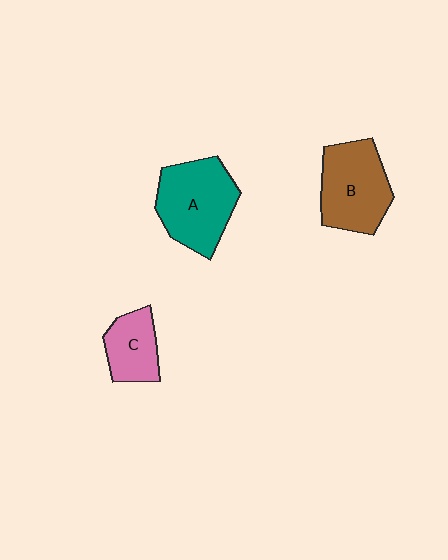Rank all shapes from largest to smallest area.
From largest to smallest: A (teal), B (brown), C (pink).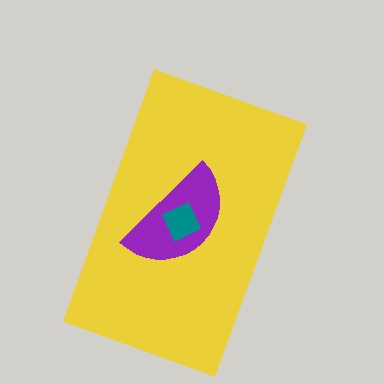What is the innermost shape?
The teal square.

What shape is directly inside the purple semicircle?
The teal square.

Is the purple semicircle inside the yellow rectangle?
Yes.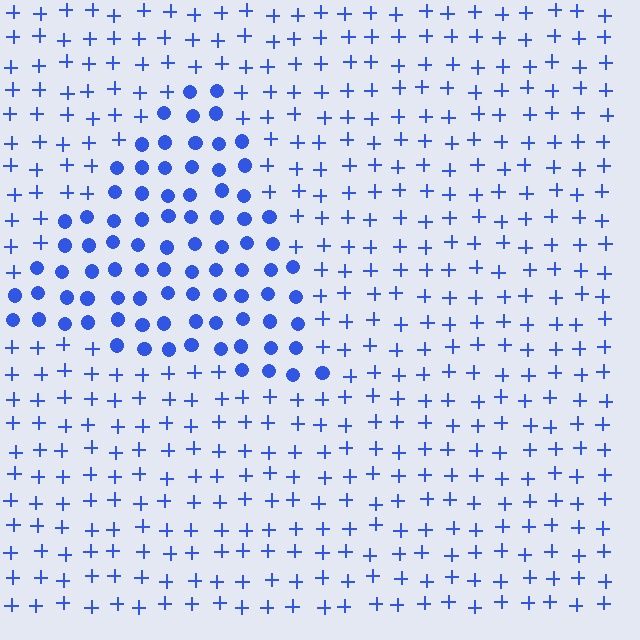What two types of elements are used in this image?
The image uses circles inside the triangle region and plus signs outside it.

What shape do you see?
I see a triangle.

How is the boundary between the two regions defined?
The boundary is defined by a change in element shape: circles inside vs. plus signs outside. All elements share the same color and spacing.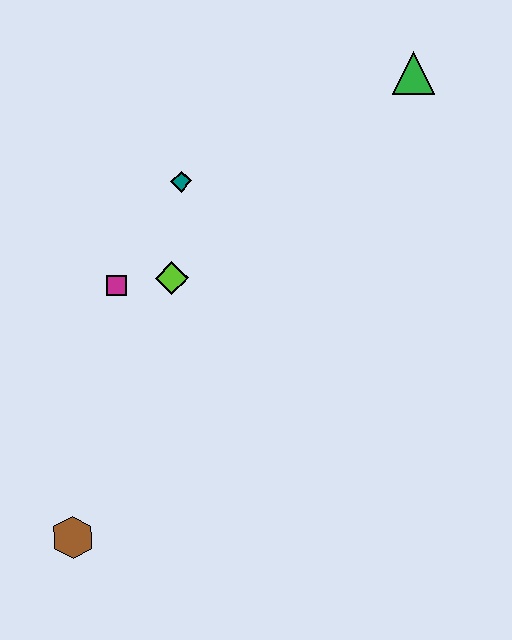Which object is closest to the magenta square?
The lime diamond is closest to the magenta square.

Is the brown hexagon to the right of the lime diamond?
No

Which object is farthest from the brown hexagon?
The green triangle is farthest from the brown hexagon.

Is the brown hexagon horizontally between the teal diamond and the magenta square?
No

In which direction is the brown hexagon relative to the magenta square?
The brown hexagon is below the magenta square.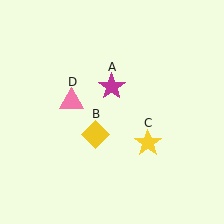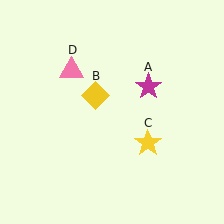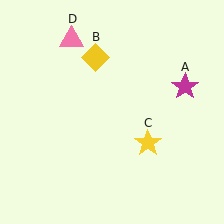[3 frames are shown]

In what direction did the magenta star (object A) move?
The magenta star (object A) moved right.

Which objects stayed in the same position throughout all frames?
Yellow star (object C) remained stationary.